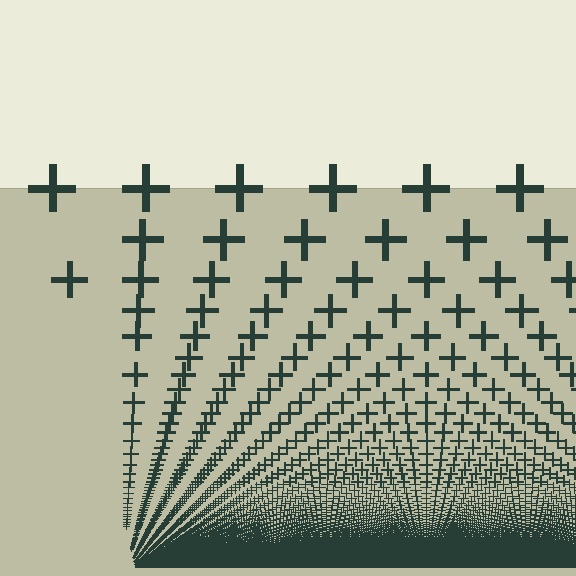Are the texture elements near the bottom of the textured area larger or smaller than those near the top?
Smaller. The gradient is inverted — elements near the bottom are smaller and denser.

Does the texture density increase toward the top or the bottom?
Density increases toward the bottom.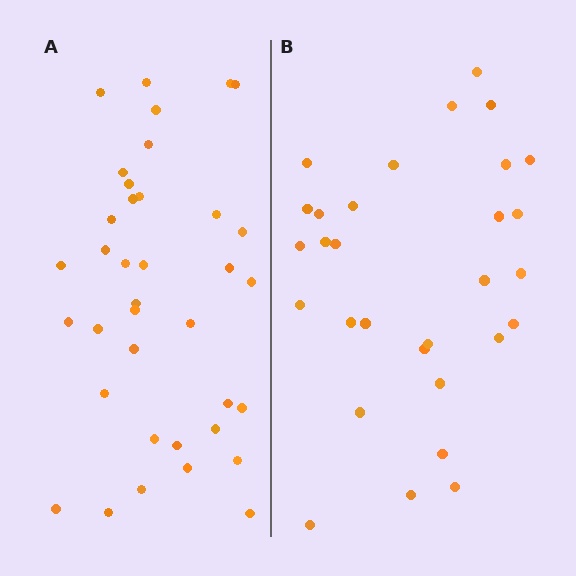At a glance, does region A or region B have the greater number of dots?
Region A (the left region) has more dots.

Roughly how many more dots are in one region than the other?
Region A has roughly 8 or so more dots than region B.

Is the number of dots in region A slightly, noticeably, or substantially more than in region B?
Region A has only slightly more — the two regions are fairly close. The ratio is roughly 1.2 to 1.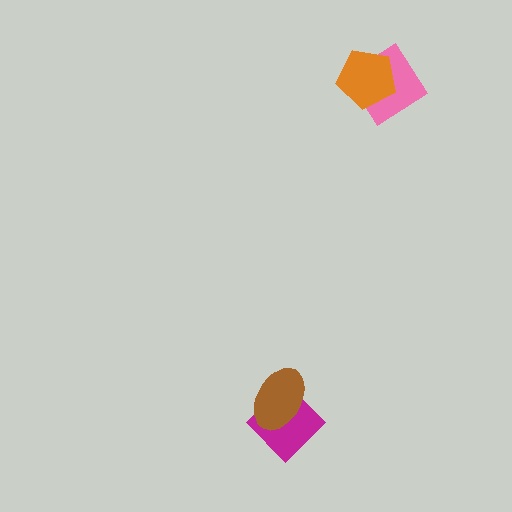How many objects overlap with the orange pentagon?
1 object overlaps with the orange pentagon.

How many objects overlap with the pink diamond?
1 object overlaps with the pink diamond.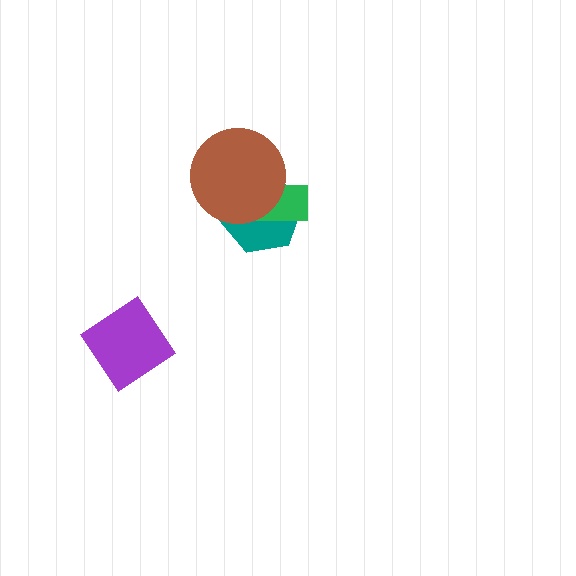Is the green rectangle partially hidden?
Yes, it is partially covered by another shape.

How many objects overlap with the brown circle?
2 objects overlap with the brown circle.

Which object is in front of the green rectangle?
The brown circle is in front of the green rectangle.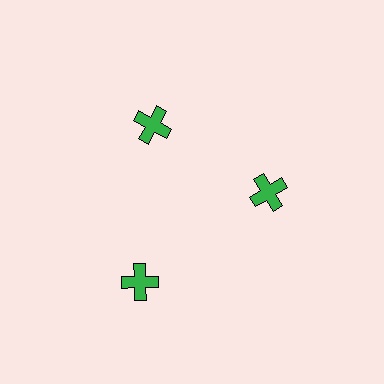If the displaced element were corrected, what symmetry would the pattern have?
It would have 3-fold rotational symmetry — the pattern would map onto itself every 120 degrees.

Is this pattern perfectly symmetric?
No. The 3 green crosses are arranged in a ring, but one element near the 7 o'clock position is pushed outward from the center, breaking the 3-fold rotational symmetry.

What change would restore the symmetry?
The symmetry would be restored by moving it inward, back onto the ring so that all 3 crosses sit at equal angles and equal distance from the center.